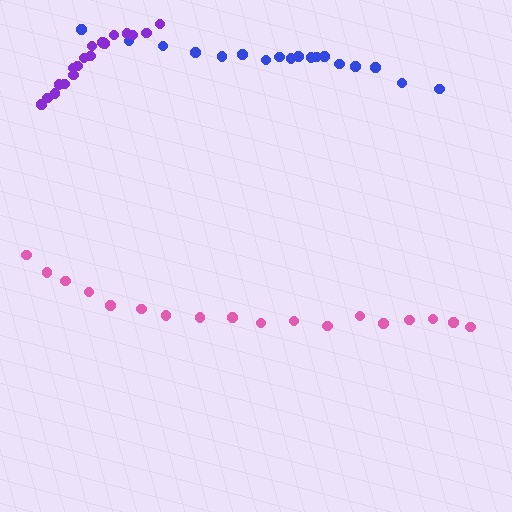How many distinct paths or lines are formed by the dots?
There are 3 distinct paths.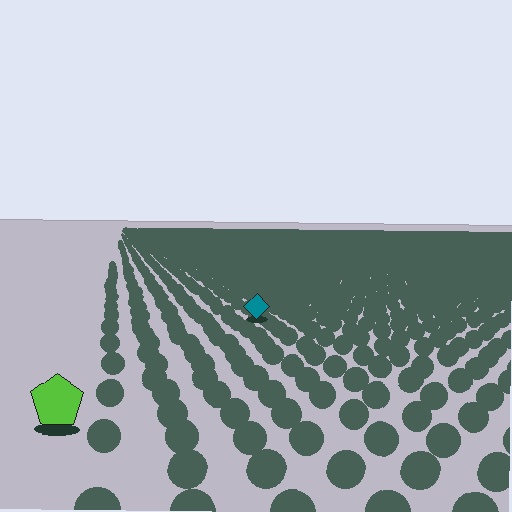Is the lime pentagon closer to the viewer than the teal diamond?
Yes. The lime pentagon is closer — you can tell from the texture gradient: the ground texture is coarser near it.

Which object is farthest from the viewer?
The teal diamond is farthest from the viewer. It appears smaller and the ground texture around it is denser.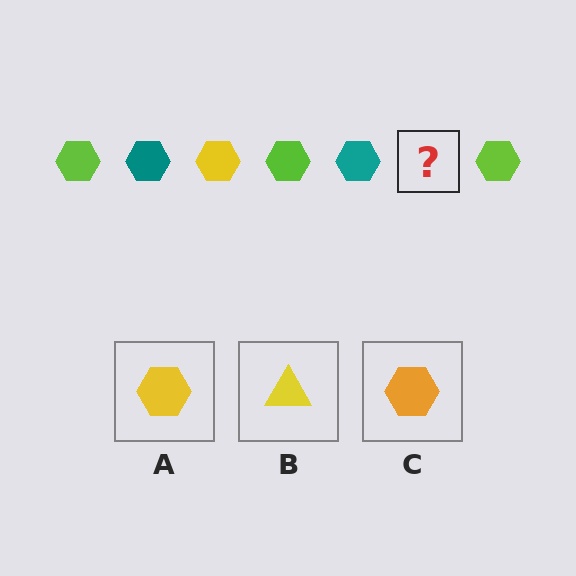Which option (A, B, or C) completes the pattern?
A.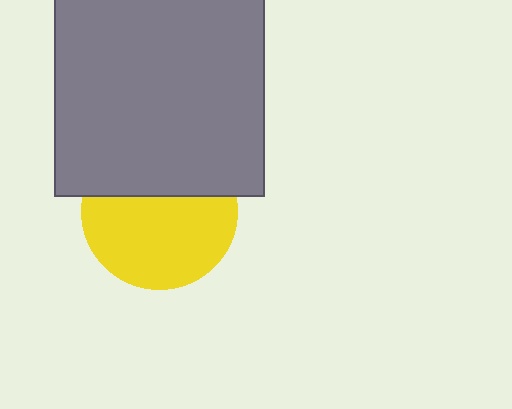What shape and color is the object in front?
The object in front is a gray square.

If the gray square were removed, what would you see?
You would see the complete yellow circle.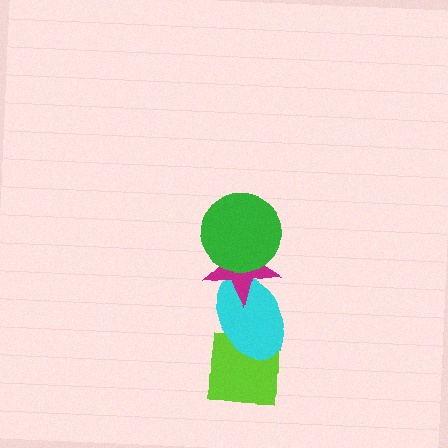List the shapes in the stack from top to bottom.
From top to bottom: the green circle, the magenta star, the cyan ellipse, the lime square.